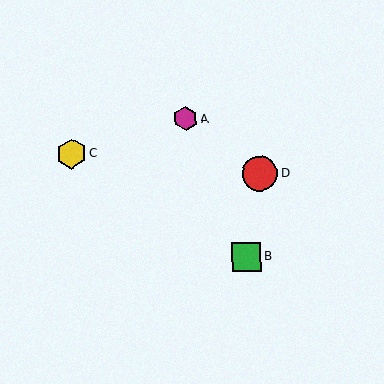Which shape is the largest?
The red circle (labeled D) is the largest.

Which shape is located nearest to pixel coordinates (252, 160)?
The red circle (labeled D) at (260, 173) is nearest to that location.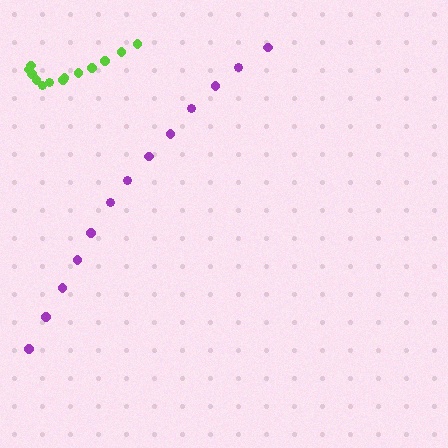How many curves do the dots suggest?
There are 2 distinct paths.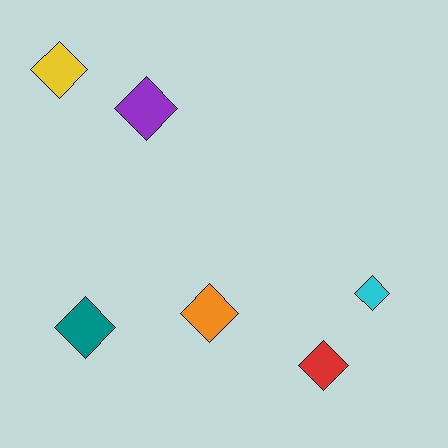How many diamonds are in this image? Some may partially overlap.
There are 6 diamonds.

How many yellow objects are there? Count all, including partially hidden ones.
There is 1 yellow object.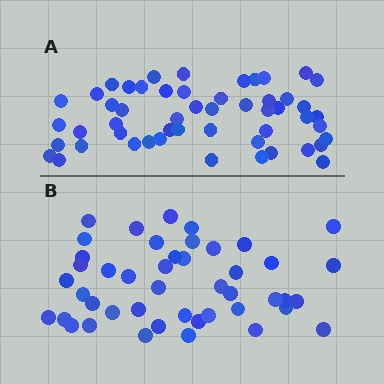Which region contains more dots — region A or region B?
Region A (the top region) has more dots.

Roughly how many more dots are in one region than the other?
Region A has roughly 8 or so more dots than region B.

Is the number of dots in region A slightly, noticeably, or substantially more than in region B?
Region A has only slightly more — the two regions are fairly close. The ratio is roughly 1.2 to 1.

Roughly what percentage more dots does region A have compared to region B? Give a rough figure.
About 15% more.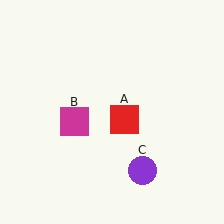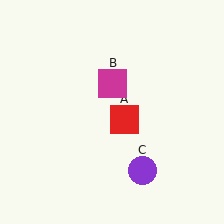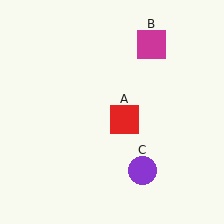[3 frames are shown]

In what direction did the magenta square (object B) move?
The magenta square (object B) moved up and to the right.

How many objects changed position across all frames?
1 object changed position: magenta square (object B).